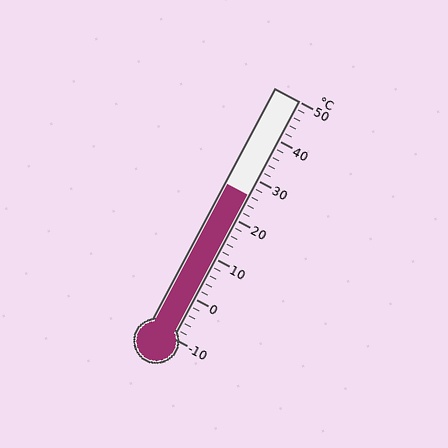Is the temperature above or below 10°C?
The temperature is above 10°C.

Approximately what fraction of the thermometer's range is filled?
The thermometer is filled to approximately 60% of its range.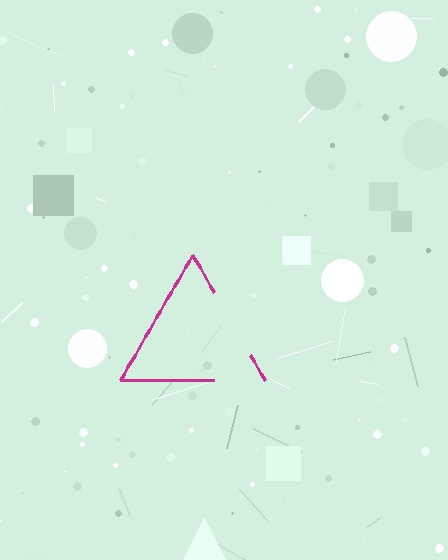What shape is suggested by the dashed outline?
The dashed outline suggests a triangle.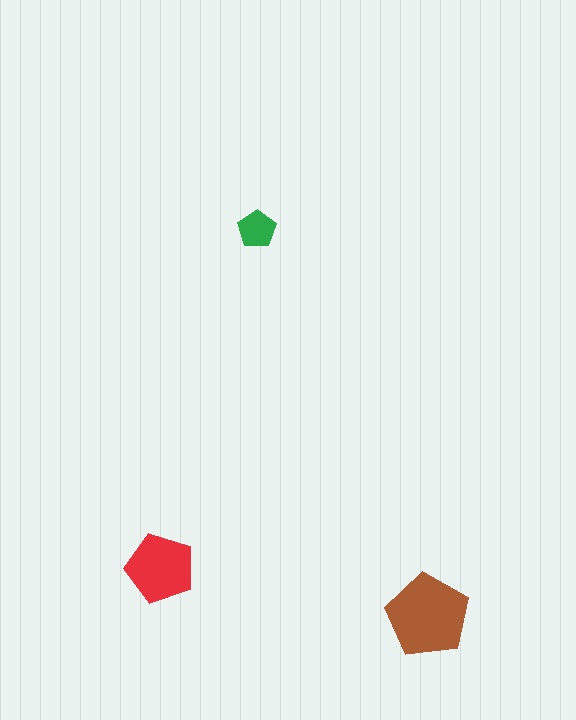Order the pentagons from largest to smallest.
the brown one, the red one, the green one.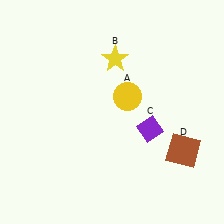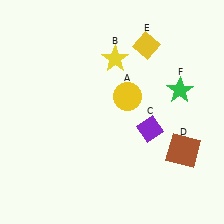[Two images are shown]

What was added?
A yellow diamond (E), a green star (F) were added in Image 2.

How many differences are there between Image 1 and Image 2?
There are 2 differences between the two images.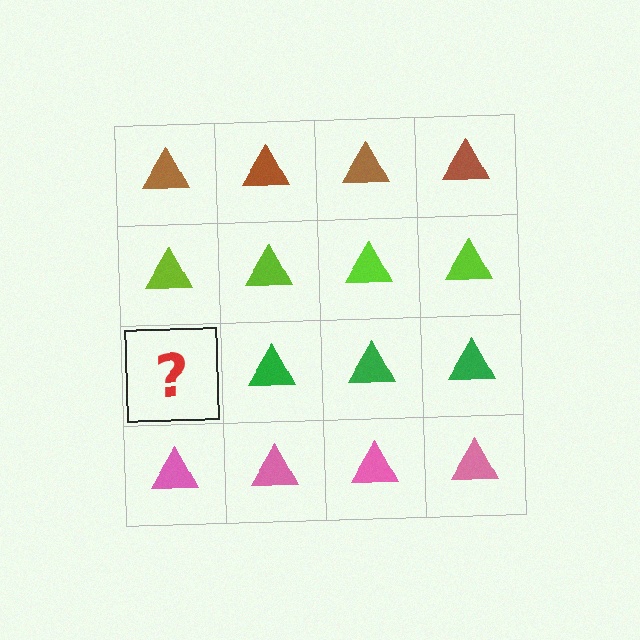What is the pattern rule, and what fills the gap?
The rule is that each row has a consistent color. The gap should be filled with a green triangle.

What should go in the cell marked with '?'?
The missing cell should contain a green triangle.